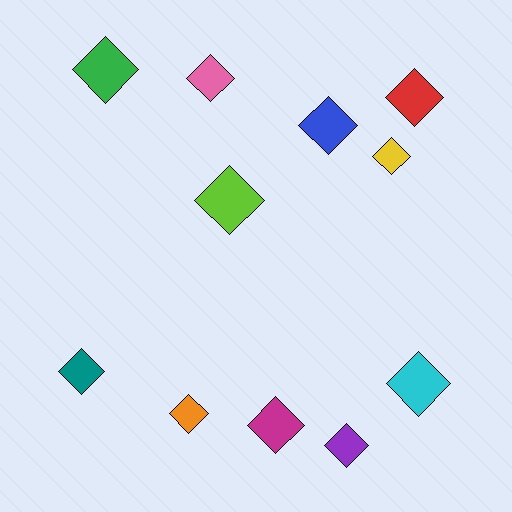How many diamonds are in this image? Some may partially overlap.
There are 11 diamonds.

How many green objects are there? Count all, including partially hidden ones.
There is 1 green object.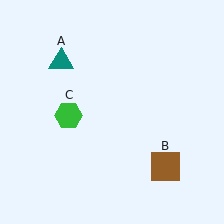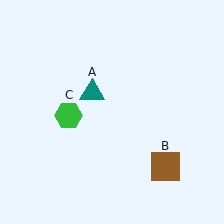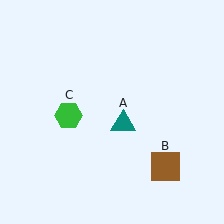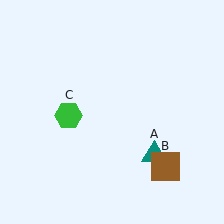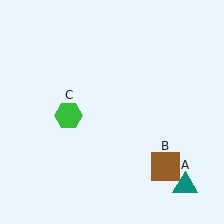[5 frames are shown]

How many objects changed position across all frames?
1 object changed position: teal triangle (object A).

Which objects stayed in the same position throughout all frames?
Brown square (object B) and green hexagon (object C) remained stationary.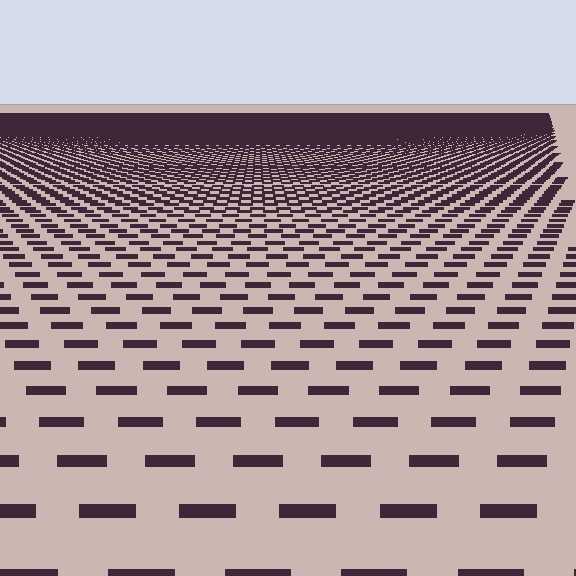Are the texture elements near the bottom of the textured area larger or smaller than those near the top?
Larger. Near the bottom, elements are closer to the viewer and appear at a bigger on-screen size.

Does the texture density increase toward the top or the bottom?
Density increases toward the top.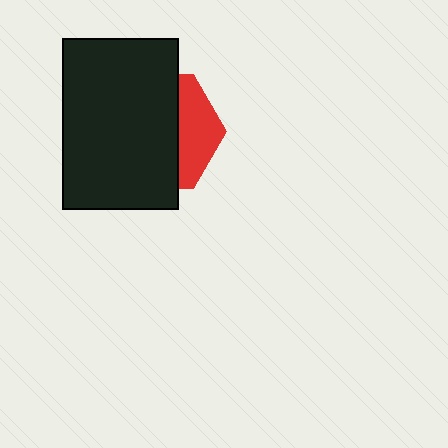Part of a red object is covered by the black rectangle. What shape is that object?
It is a hexagon.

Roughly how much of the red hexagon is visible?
A small part of it is visible (roughly 31%).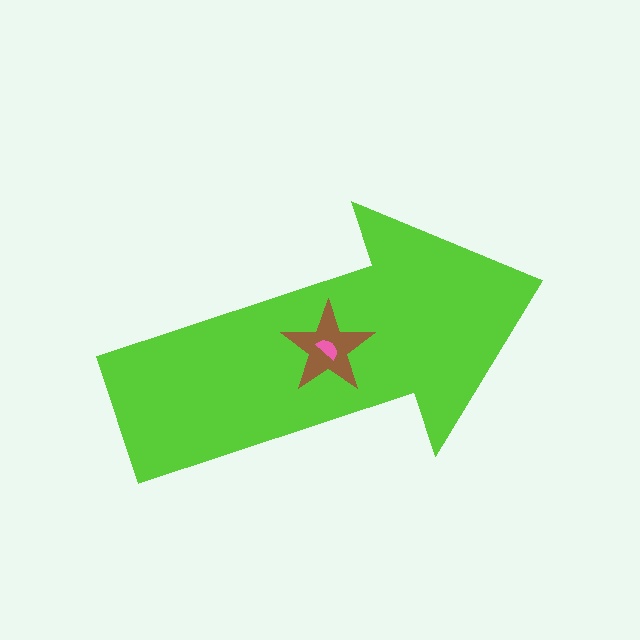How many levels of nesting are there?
3.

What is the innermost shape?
The pink semicircle.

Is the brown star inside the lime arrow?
Yes.